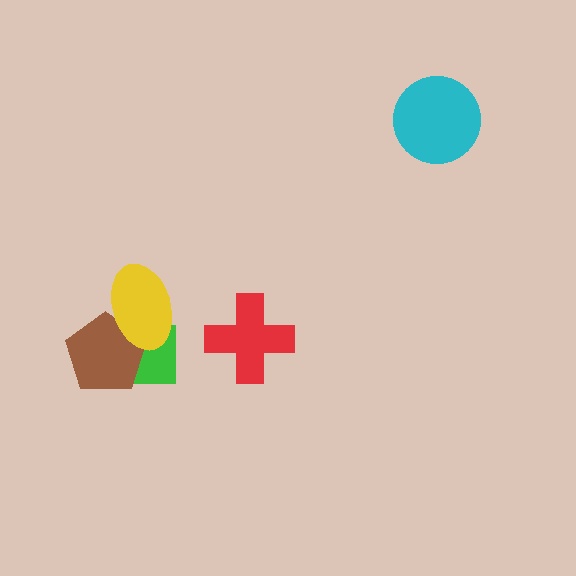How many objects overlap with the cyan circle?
0 objects overlap with the cyan circle.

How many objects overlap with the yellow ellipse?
2 objects overlap with the yellow ellipse.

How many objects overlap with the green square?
2 objects overlap with the green square.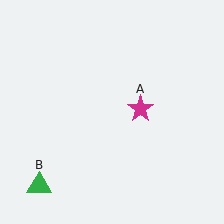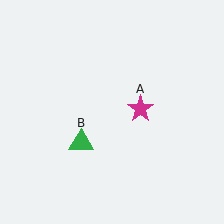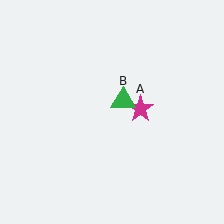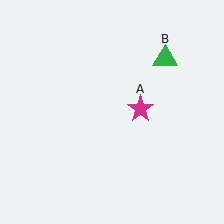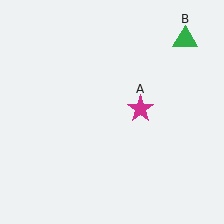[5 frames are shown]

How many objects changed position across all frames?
1 object changed position: green triangle (object B).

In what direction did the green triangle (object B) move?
The green triangle (object B) moved up and to the right.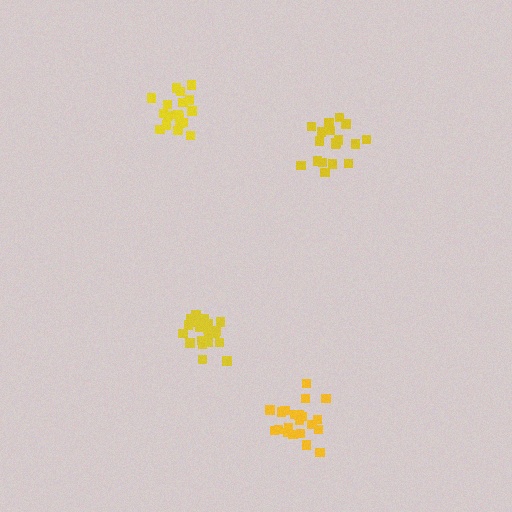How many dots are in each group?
Group 1: 21 dots, Group 2: 18 dots, Group 3: 21 dots, Group 4: 18 dots (78 total).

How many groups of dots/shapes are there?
There are 4 groups.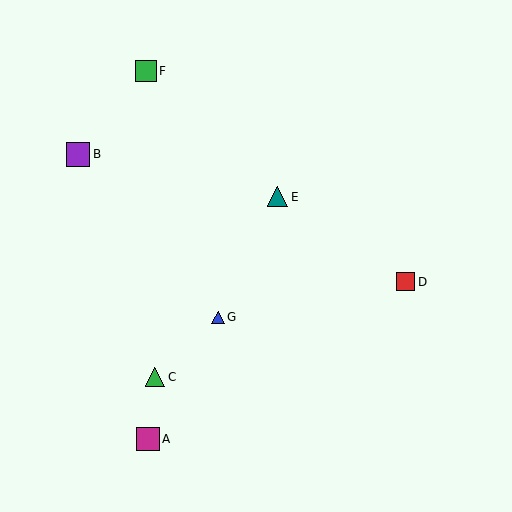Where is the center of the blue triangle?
The center of the blue triangle is at (218, 317).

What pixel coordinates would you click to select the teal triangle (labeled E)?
Click at (277, 197) to select the teal triangle E.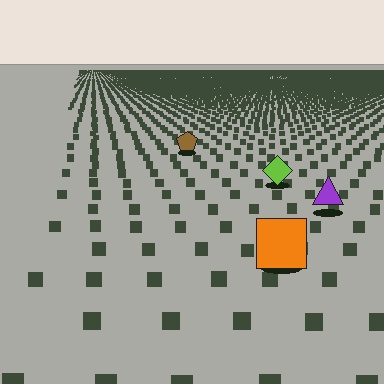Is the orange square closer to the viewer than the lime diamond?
Yes. The orange square is closer — you can tell from the texture gradient: the ground texture is coarser near it.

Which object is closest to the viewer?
The orange square is closest. The texture marks near it are larger and more spread out.